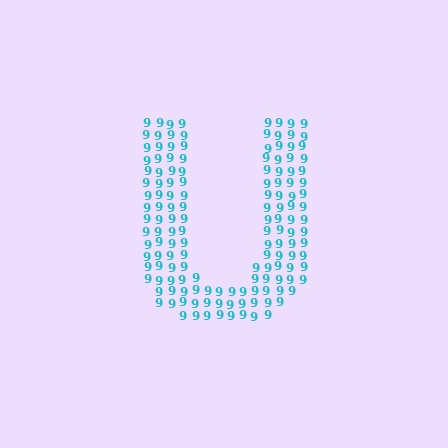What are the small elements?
The small elements are digit 9's.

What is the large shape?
The large shape is the letter U.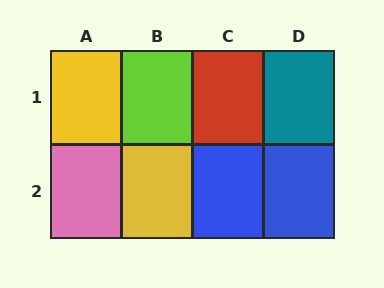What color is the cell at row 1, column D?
Teal.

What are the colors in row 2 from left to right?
Pink, yellow, blue, blue.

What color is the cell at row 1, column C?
Red.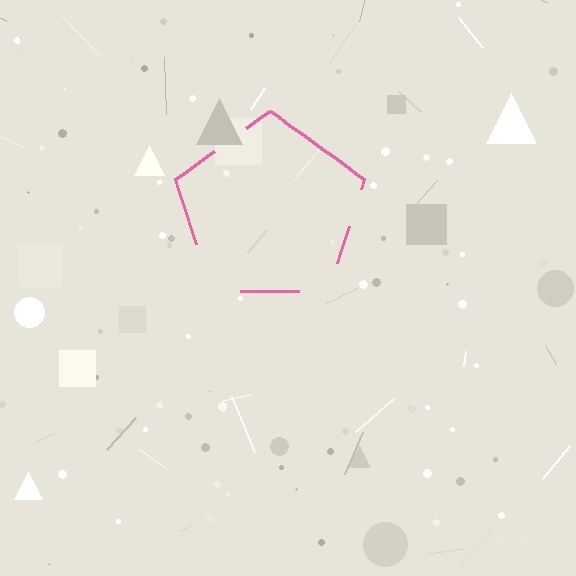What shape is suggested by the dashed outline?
The dashed outline suggests a pentagon.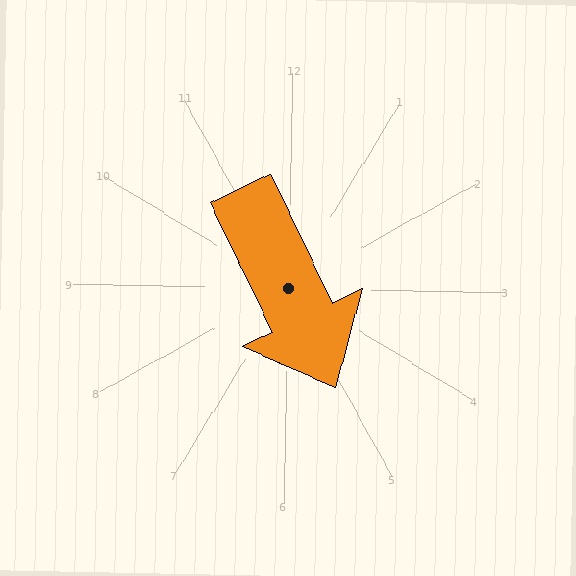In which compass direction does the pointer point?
Southeast.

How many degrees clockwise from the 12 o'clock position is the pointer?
Approximately 153 degrees.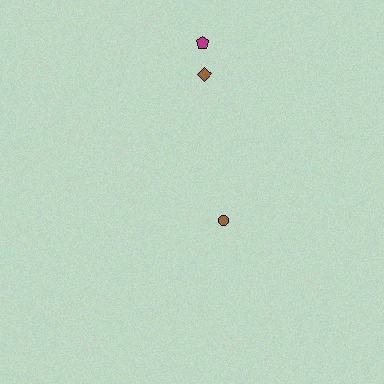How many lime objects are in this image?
There are no lime objects.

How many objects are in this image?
There are 3 objects.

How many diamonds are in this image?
There is 1 diamond.